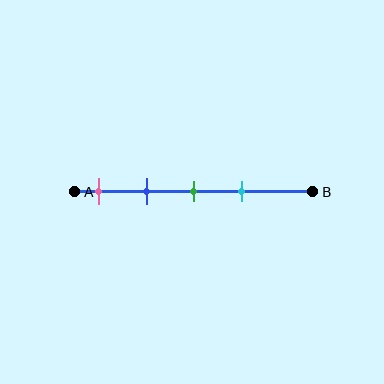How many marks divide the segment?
There are 4 marks dividing the segment.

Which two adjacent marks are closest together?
The green and cyan marks are the closest adjacent pair.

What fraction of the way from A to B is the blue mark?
The blue mark is approximately 30% (0.3) of the way from A to B.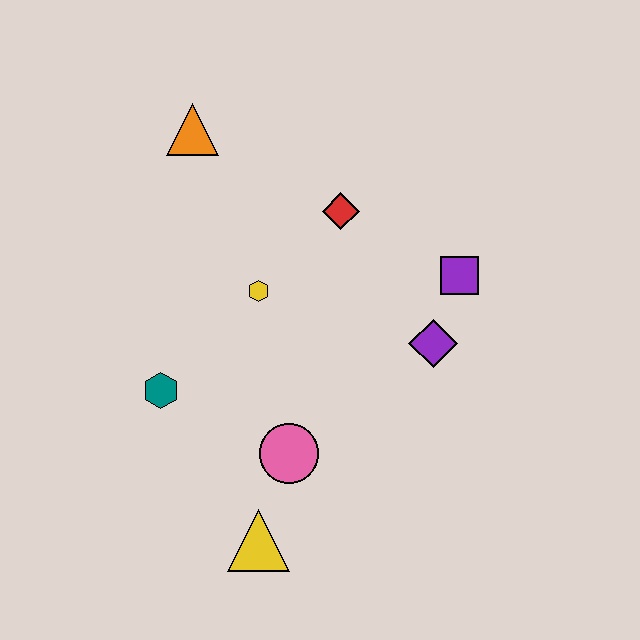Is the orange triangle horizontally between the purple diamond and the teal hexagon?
Yes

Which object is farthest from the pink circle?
The orange triangle is farthest from the pink circle.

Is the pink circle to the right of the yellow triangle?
Yes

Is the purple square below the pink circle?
No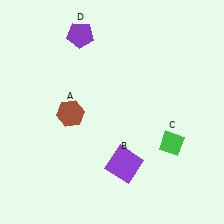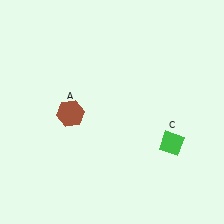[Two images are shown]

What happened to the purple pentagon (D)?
The purple pentagon (D) was removed in Image 2. It was in the top-left area of Image 1.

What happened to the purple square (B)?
The purple square (B) was removed in Image 2. It was in the bottom-right area of Image 1.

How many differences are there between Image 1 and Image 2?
There are 2 differences between the two images.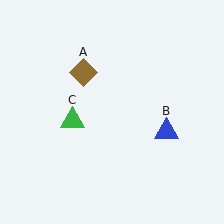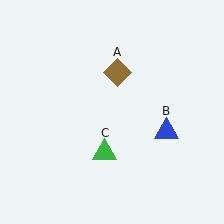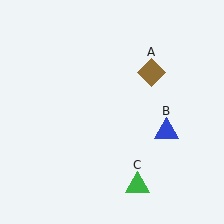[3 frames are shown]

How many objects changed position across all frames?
2 objects changed position: brown diamond (object A), green triangle (object C).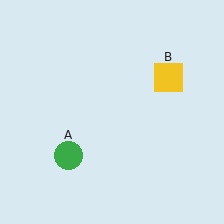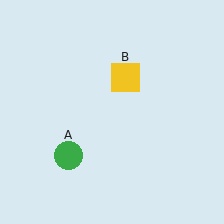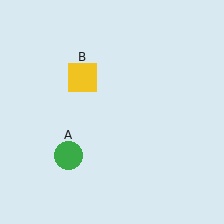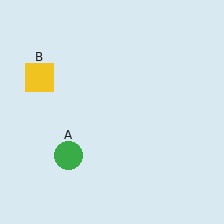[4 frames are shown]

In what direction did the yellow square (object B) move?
The yellow square (object B) moved left.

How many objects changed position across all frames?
1 object changed position: yellow square (object B).